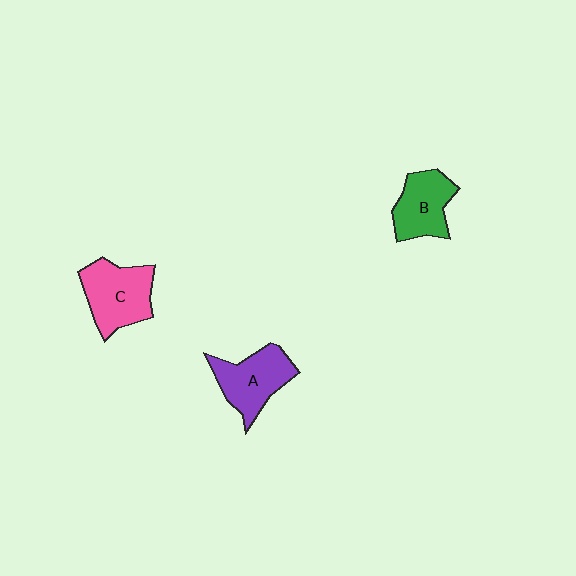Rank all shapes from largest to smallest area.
From largest to smallest: C (pink), A (purple), B (green).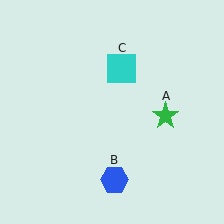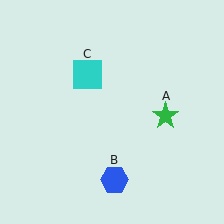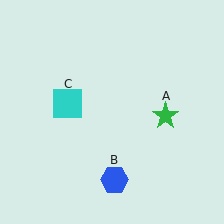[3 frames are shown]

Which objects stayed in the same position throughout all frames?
Green star (object A) and blue hexagon (object B) remained stationary.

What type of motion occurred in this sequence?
The cyan square (object C) rotated counterclockwise around the center of the scene.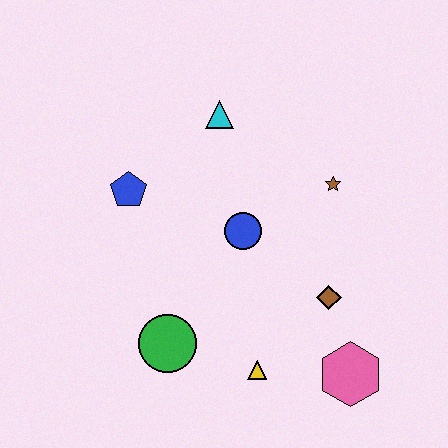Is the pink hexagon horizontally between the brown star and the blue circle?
No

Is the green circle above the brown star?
No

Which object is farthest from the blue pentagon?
The pink hexagon is farthest from the blue pentagon.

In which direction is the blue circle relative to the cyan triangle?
The blue circle is below the cyan triangle.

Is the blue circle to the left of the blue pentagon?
No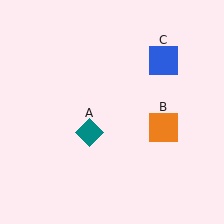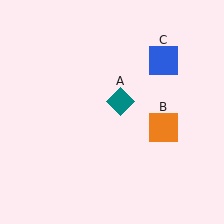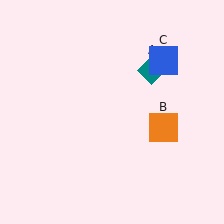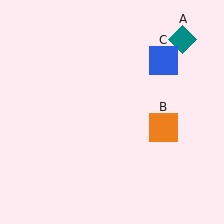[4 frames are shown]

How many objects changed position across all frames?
1 object changed position: teal diamond (object A).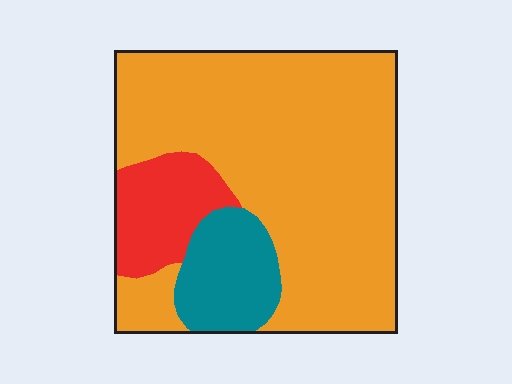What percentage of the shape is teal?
Teal covers around 15% of the shape.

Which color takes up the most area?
Orange, at roughly 75%.